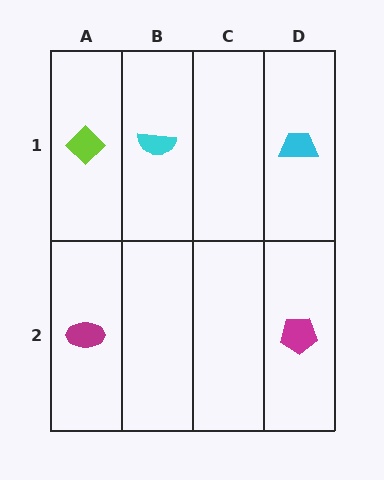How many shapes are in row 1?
3 shapes.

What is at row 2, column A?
A magenta ellipse.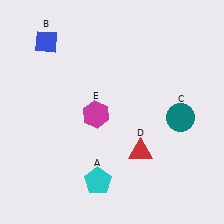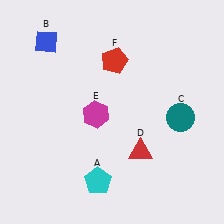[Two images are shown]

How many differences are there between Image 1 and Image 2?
There is 1 difference between the two images.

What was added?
A red pentagon (F) was added in Image 2.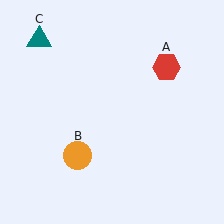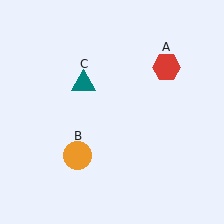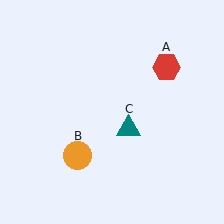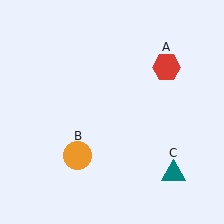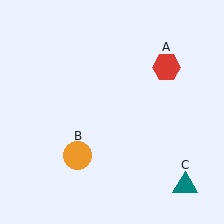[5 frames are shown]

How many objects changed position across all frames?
1 object changed position: teal triangle (object C).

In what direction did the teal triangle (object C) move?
The teal triangle (object C) moved down and to the right.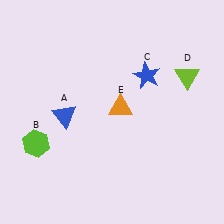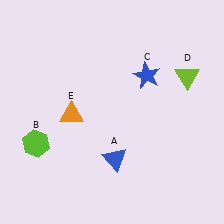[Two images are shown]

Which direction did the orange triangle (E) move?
The orange triangle (E) moved left.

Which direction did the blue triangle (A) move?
The blue triangle (A) moved right.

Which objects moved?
The objects that moved are: the blue triangle (A), the orange triangle (E).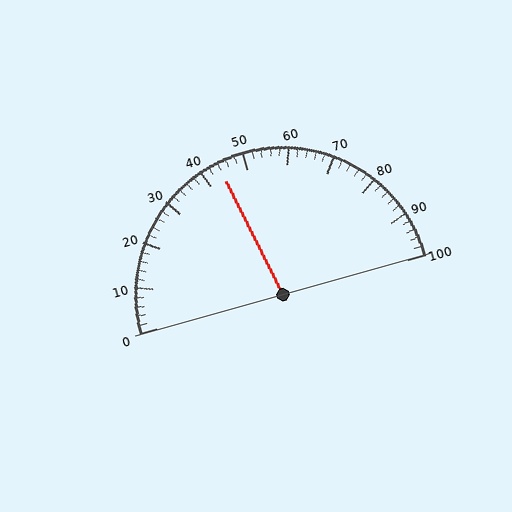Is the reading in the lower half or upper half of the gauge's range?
The reading is in the lower half of the range (0 to 100).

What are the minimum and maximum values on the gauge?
The gauge ranges from 0 to 100.